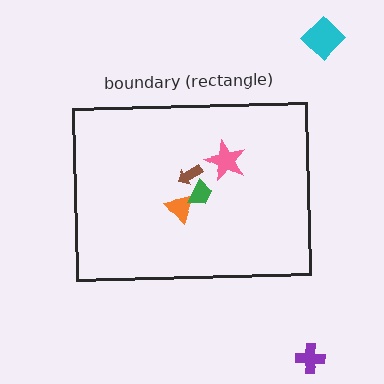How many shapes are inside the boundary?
4 inside, 2 outside.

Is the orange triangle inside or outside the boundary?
Inside.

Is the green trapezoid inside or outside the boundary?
Inside.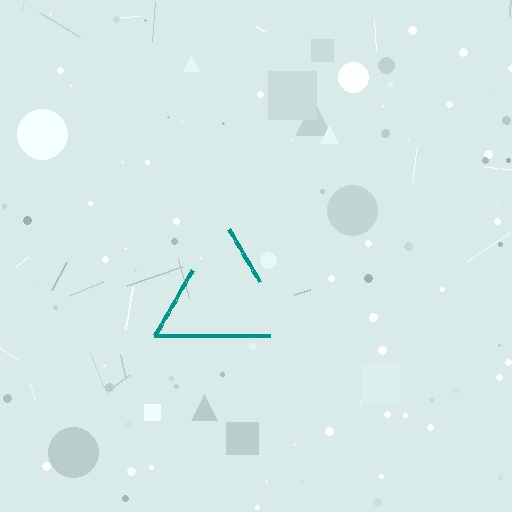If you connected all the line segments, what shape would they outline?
They would outline a triangle.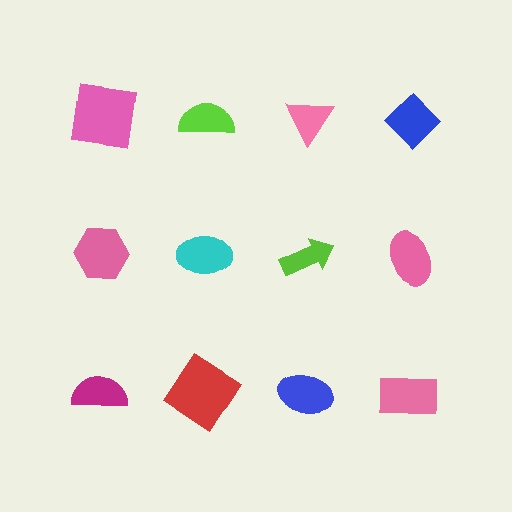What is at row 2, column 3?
A lime arrow.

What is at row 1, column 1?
A pink square.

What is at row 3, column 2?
A red diamond.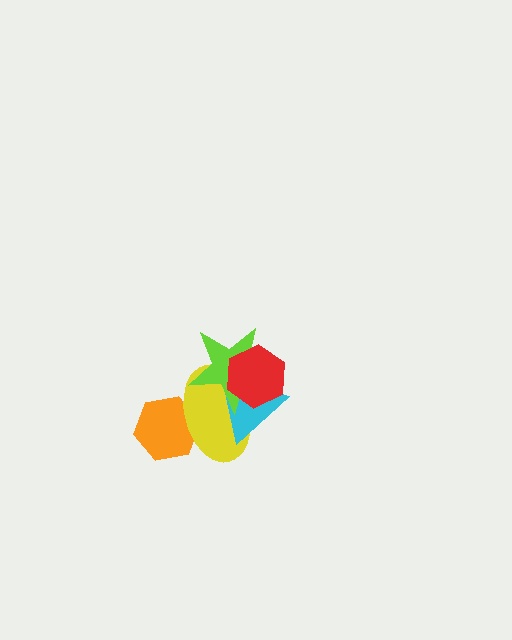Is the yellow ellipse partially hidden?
Yes, it is partially covered by another shape.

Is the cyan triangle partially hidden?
Yes, it is partially covered by another shape.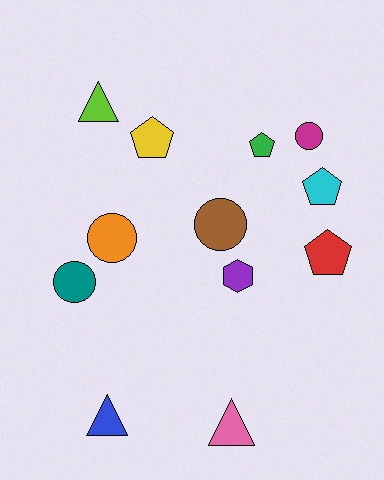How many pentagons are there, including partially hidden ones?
There are 4 pentagons.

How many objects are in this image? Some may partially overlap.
There are 12 objects.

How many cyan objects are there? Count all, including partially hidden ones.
There is 1 cyan object.